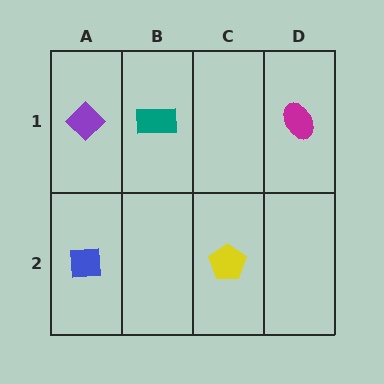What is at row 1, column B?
A teal rectangle.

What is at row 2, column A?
A blue square.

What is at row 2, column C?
A yellow pentagon.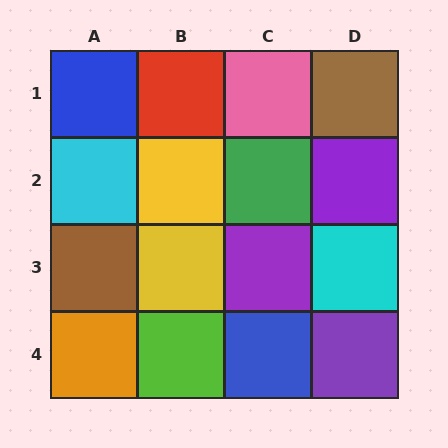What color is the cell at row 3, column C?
Purple.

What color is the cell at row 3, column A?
Brown.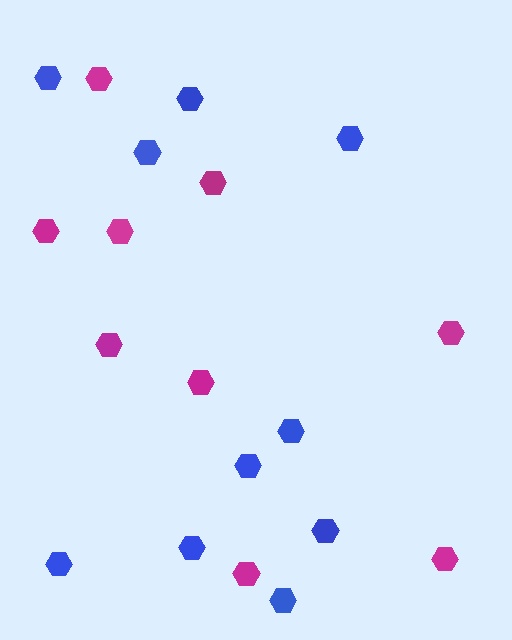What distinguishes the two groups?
There are 2 groups: one group of blue hexagons (10) and one group of magenta hexagons (9).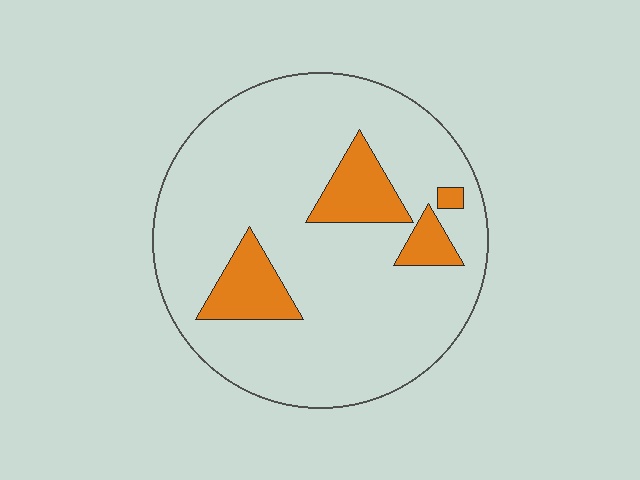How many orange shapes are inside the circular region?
4.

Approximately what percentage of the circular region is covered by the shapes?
Approximately 15%.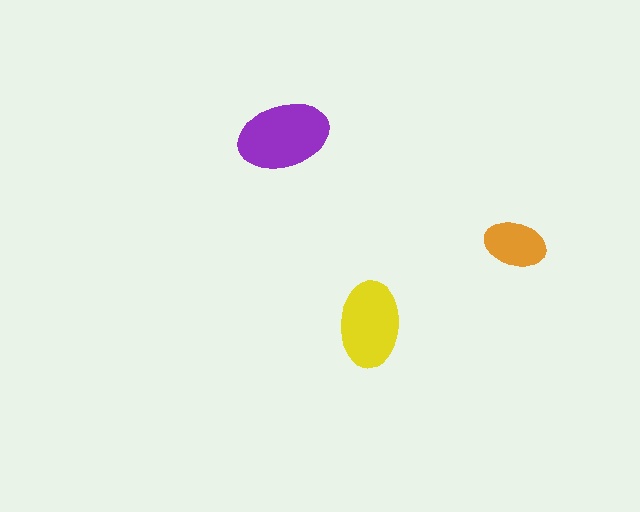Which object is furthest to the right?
The orange ellipse is rightmost.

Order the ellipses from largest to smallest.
the purple one, the yellow one, the orange one.